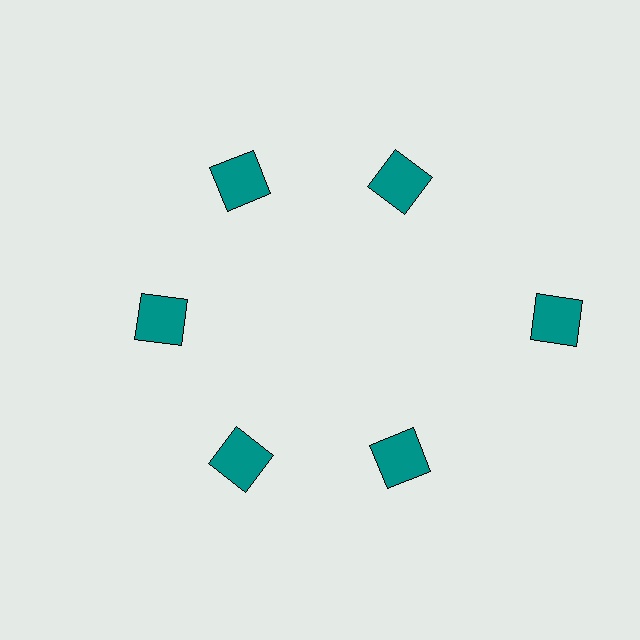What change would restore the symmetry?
The symmetry would be restored by moving it inward, back onto the ring so that all 6 squares sit at equal angles and equal distance from the center.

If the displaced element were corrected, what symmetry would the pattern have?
It would have 6-fold rotational symmetry — the pattern would map onto itself every 60 degrees.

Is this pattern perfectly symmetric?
No. The 6 teal squares are arranged in a ring, but one element near the 3 o'clock position is pushed outward from the center, breaking the 6-fold rotational symmetry.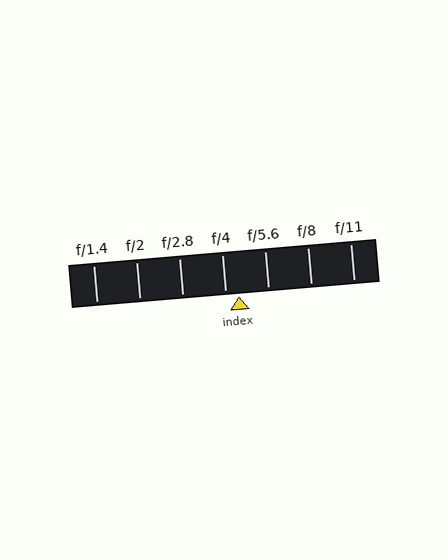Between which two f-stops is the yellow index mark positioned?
The index mark is between f/4 and f/5.6.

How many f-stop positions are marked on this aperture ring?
There are 7 f-stop positions marked.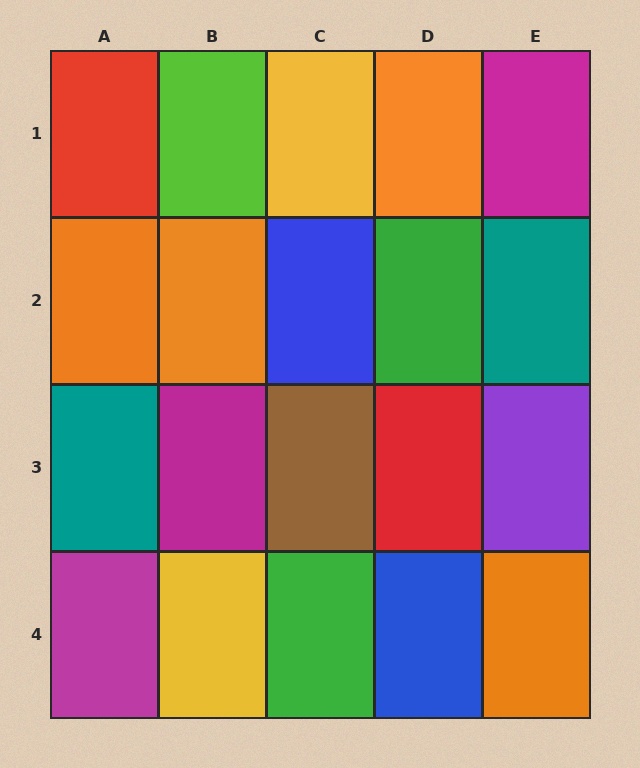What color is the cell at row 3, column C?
Brown.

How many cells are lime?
1 cell is lime.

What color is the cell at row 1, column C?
Yellow.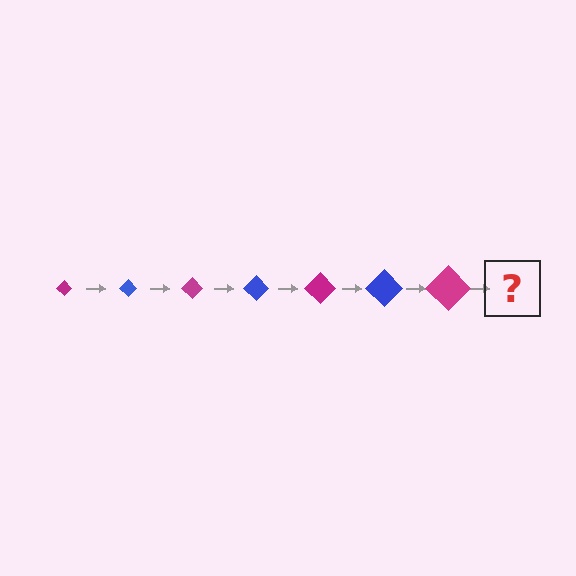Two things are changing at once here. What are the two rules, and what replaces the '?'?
The two rules are that the diamond grows larger each step and the color cycles through magenta and blue. The '?' should be a blue diamond, larger than the previous one.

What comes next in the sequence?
The next element should be a blue diamond, larger than the previous one.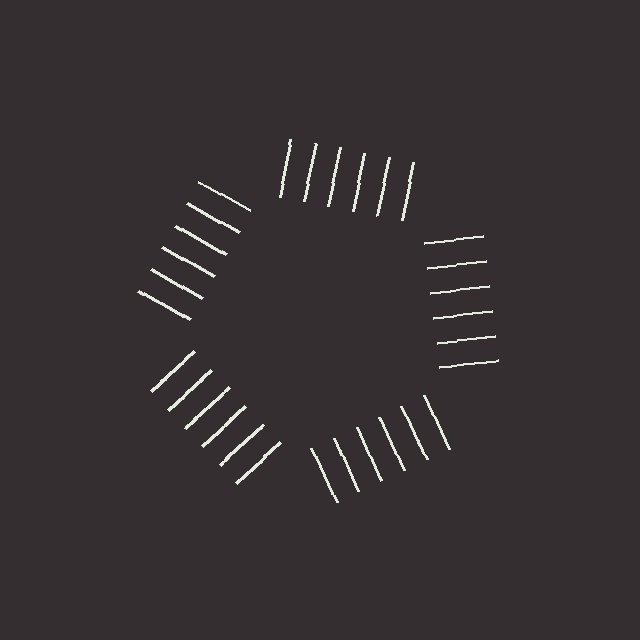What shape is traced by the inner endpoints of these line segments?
An illusory pentagon — the line segments terminate on its edges but no continuous stroke is drawn.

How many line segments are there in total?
30 — 6 along each of the 5 edges.